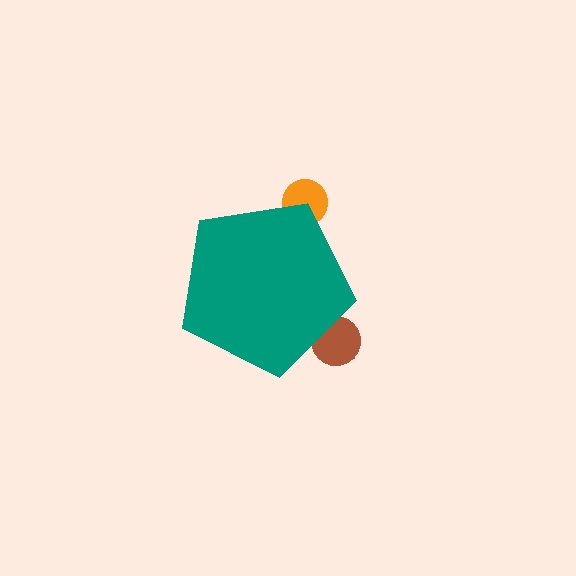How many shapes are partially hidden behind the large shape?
3 shapes are partially hidden.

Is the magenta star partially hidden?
Yes, the magenta star is partially hidden behind the teal pentagon.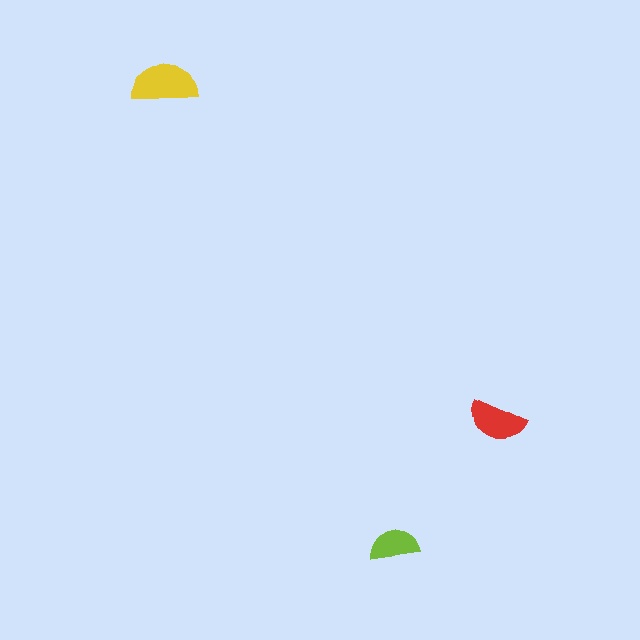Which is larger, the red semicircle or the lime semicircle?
The red one.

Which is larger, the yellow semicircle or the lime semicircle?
The yellow one.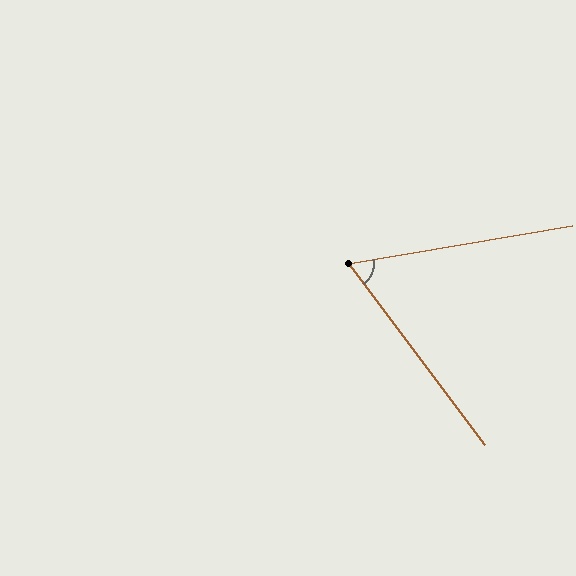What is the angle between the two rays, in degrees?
Approximately 63 degrees.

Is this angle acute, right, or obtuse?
It is acute.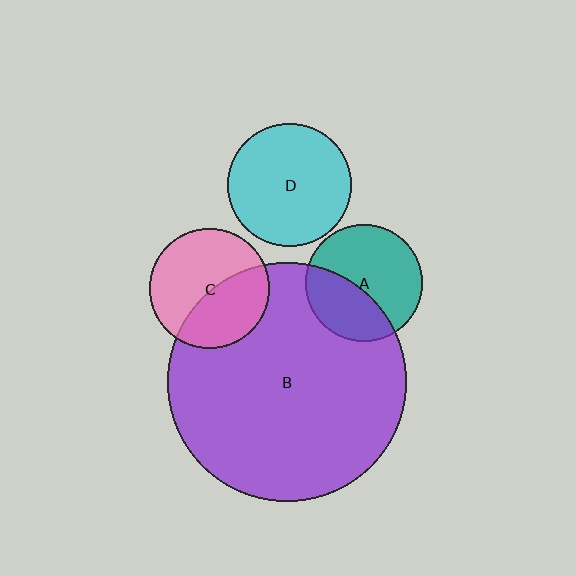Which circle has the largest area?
Circle B (purple).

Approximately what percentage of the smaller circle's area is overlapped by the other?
Approximately 45%.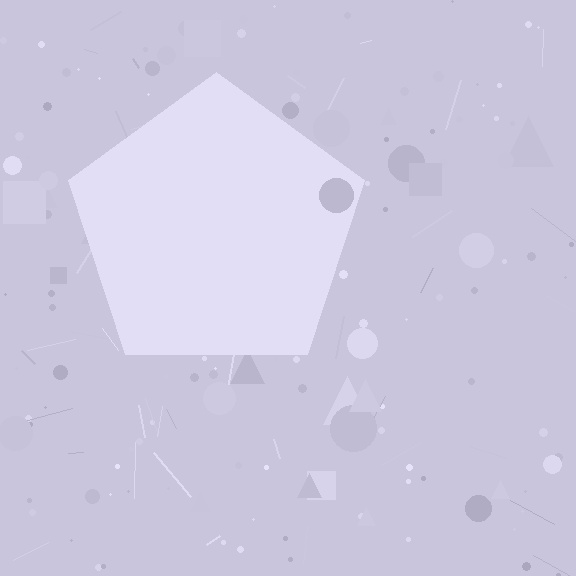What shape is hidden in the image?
A pentagon is hidden in the image.